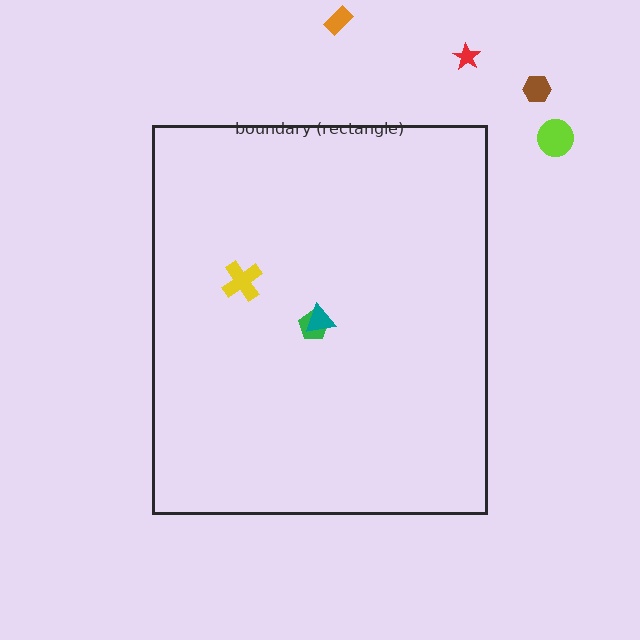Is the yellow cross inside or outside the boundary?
Inside.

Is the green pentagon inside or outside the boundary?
Inside.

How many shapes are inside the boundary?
3 inside, 4 outside.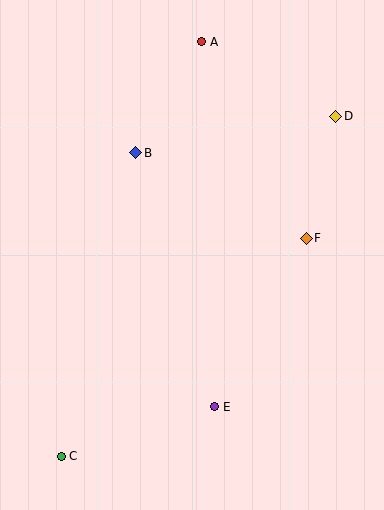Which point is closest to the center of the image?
Point F at (306, 238) is closest to the center.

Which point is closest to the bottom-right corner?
Point E is closest to the bottom-right corner.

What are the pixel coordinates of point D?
Point D is at (336, 116).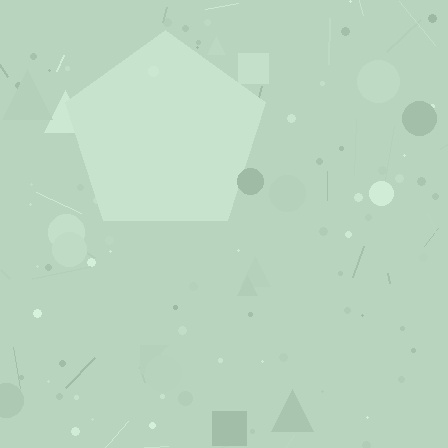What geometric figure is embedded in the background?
A pentagon is embedded in the background.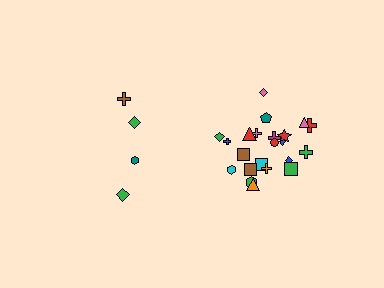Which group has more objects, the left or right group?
The right group.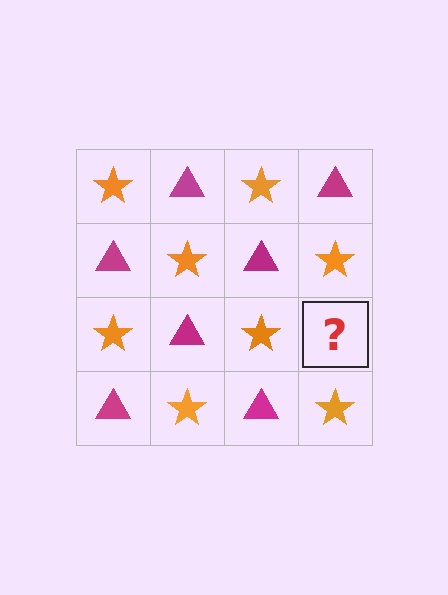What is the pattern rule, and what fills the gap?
The rule is that it alternates orange star and magenta triangle in a checkerboard pattern. The gap should be filled with a magenta triangle.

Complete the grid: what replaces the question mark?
The question mark should be replaced with a magenta triangle.